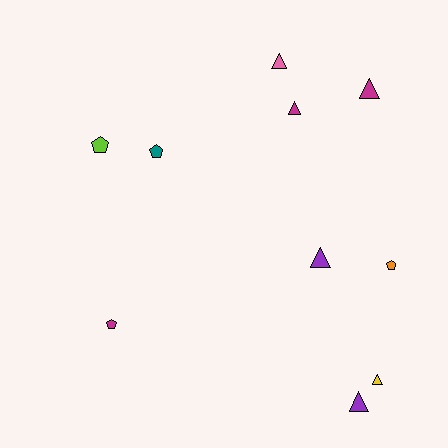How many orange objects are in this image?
There is 1 orange object.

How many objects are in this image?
There are 10 objects.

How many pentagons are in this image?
There are 4 pentagons.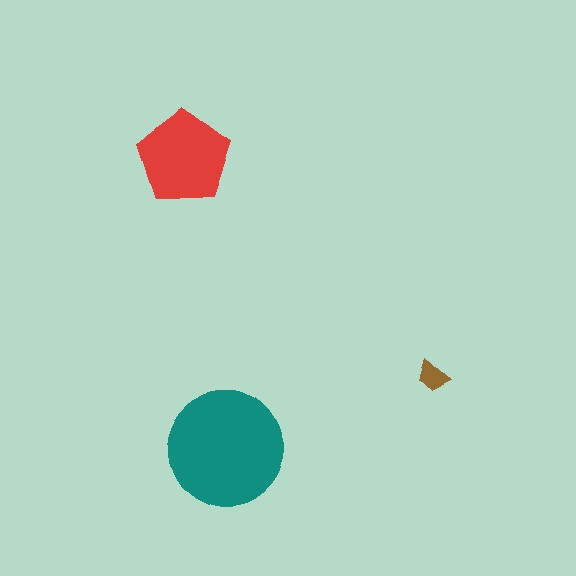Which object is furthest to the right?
The brown trapezoid is rightmost.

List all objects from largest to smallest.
The teal circle, the red pentagon, the brown trapezoid.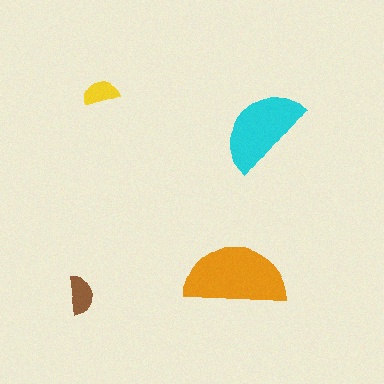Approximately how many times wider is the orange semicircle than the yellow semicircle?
About 3 times wider.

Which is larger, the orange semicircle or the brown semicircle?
The orange one.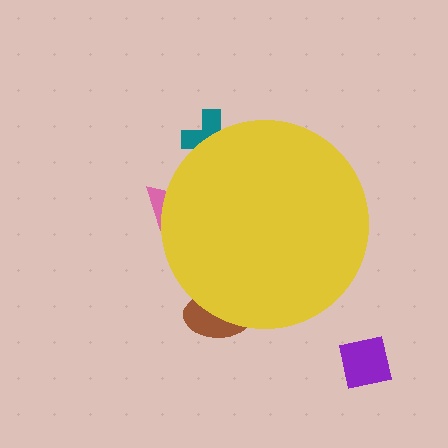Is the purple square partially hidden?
No, the purple square is fully visible.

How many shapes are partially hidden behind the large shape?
3 shapes are partially hidden.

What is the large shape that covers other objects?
A yellow circle.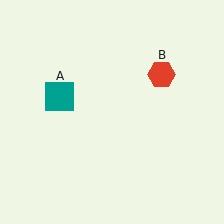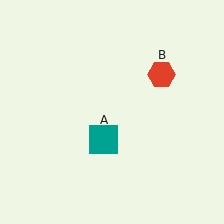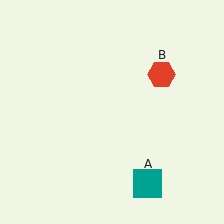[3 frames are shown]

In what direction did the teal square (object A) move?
The teal square (object A) moved down and to the right.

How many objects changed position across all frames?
1 object changed position: teal square (object A).